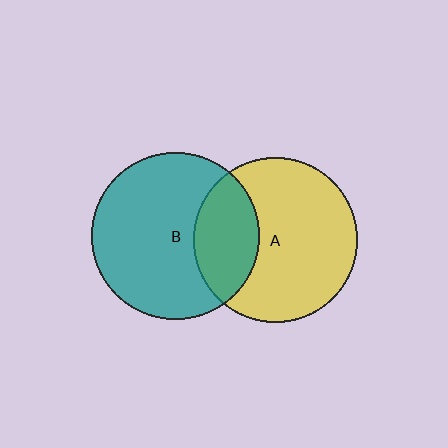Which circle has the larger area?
Circle B (teal).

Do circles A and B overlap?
Yes.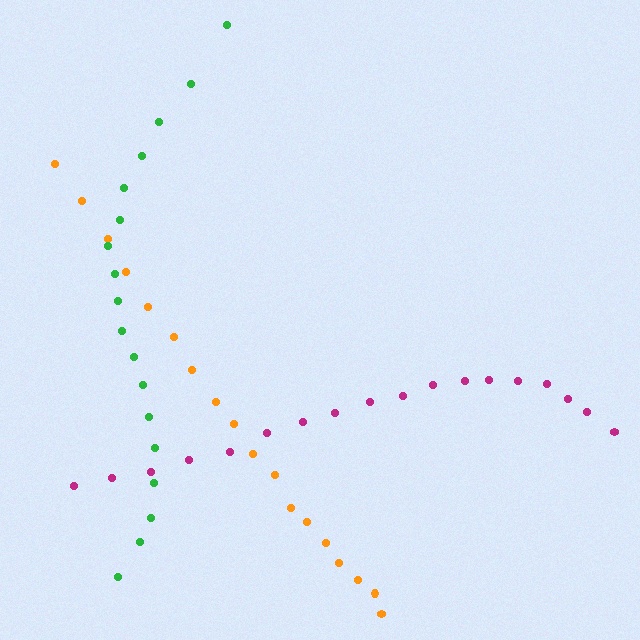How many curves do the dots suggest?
There are 3 distinct paths.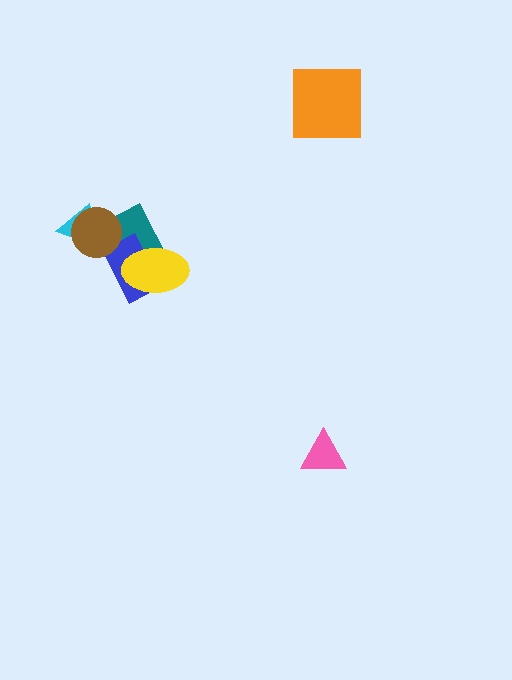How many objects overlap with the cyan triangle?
1 object overlaps with the cyan triangle.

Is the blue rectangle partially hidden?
Yes, it is partially covered by another shape.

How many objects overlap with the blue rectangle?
2 objects overlap with the blue rectangle.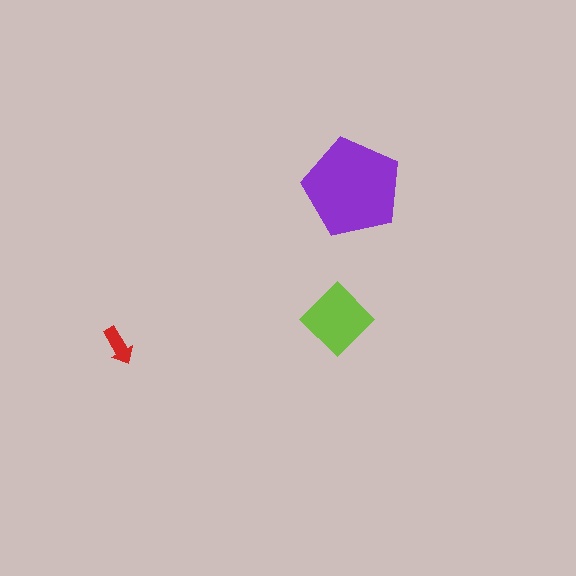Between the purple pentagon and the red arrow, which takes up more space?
The purple pentagon.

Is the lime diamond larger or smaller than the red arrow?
Larger.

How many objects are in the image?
There are 3 objects in the image.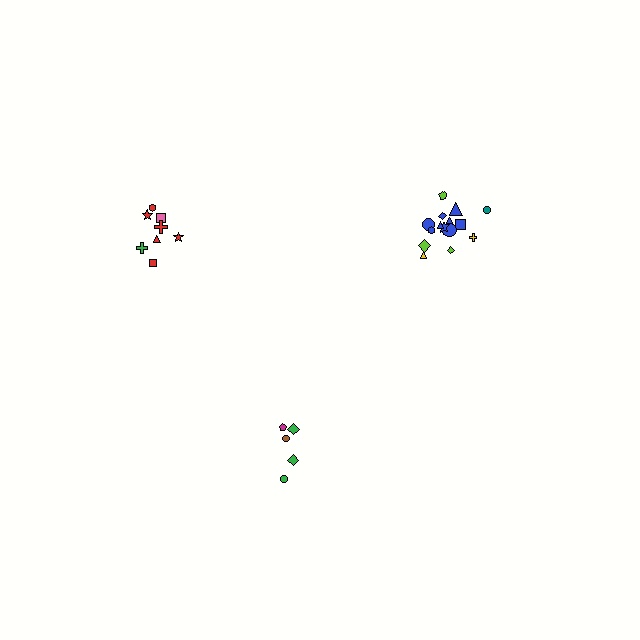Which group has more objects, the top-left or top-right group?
The top-right group.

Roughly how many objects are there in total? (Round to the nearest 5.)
Roughly 30 objects in total.